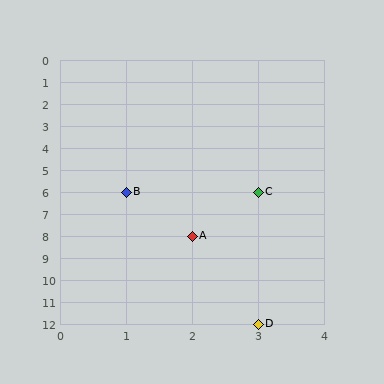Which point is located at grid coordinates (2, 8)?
Point A is at (2, 8).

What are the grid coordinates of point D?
Point D is at grid coordinates (3, 12).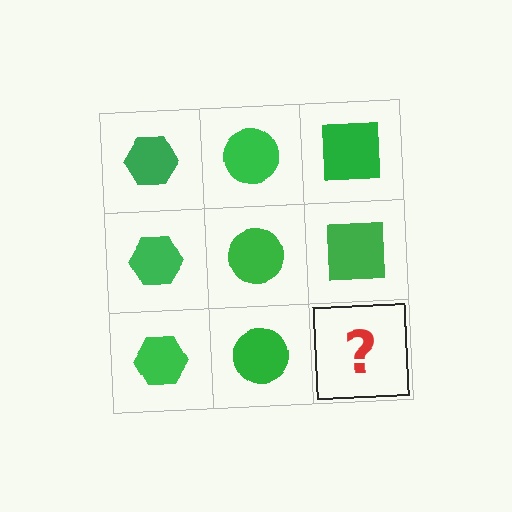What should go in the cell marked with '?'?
The missing cell should contain a green square.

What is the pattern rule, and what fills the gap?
The rule is that each column has a consistent shape. The gap should be filled with a green square.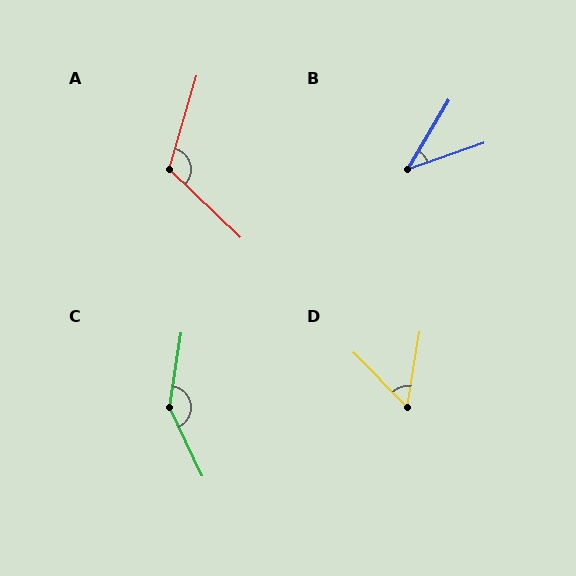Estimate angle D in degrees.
Approximately 54 degrees.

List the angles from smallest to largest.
B (40°), D (54°), A (118°), C (146°).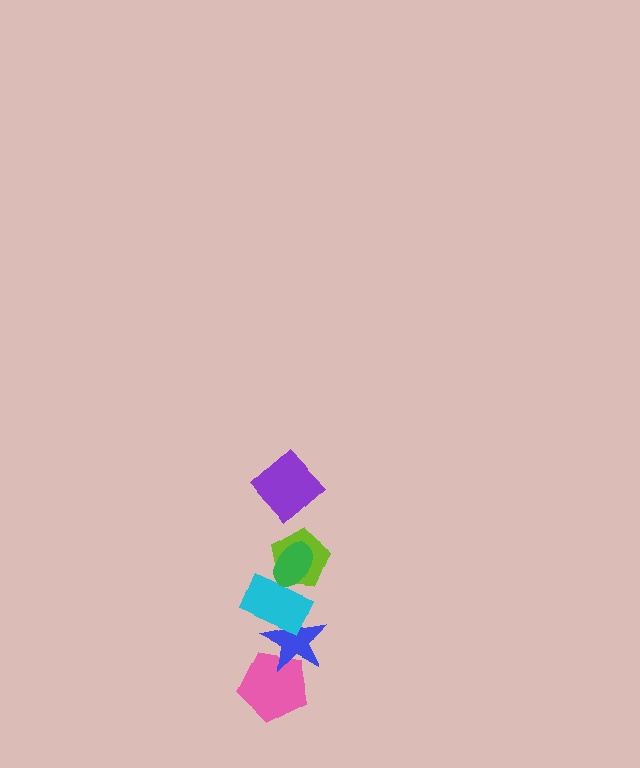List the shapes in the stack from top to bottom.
From top to bottom: the purple diamond, the green ellipse, the lime pentagon, the cyan rectangle, the blue star, the pink pentagon.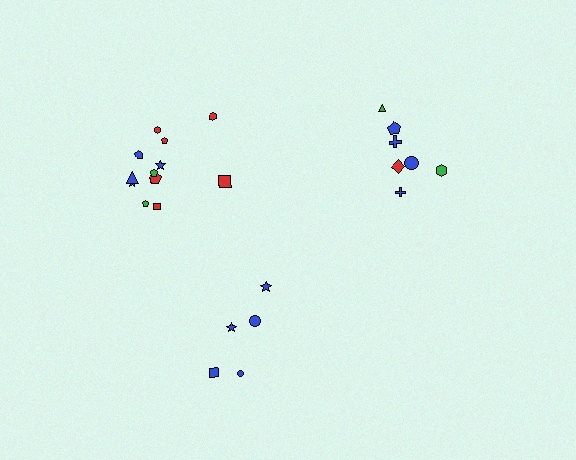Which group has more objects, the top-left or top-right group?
The top-left group.